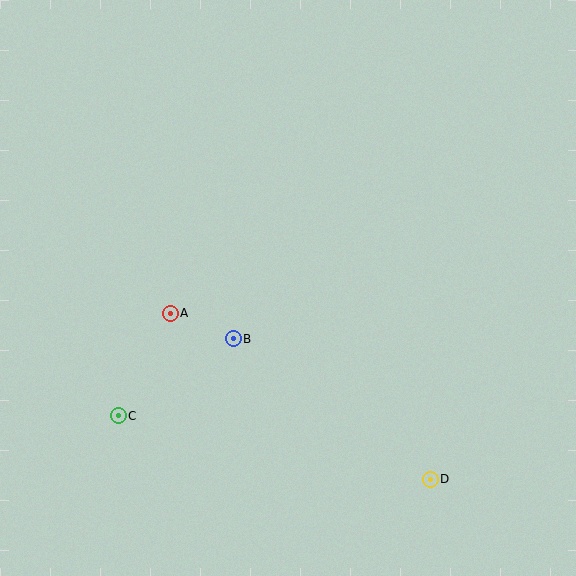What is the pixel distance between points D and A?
The distance between D and A is 308 pixels.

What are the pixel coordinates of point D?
Point D is at (430, 479).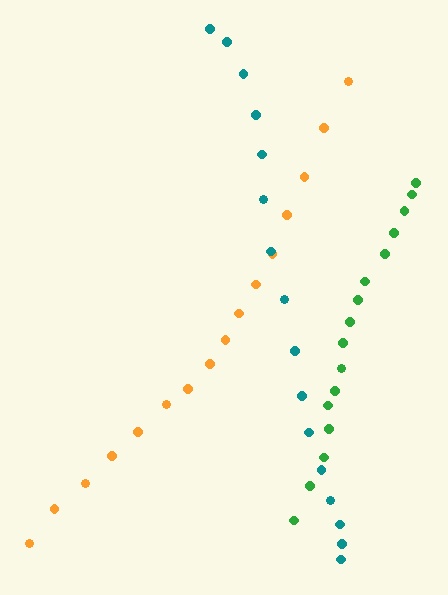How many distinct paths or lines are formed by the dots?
There are 3 distinct paths.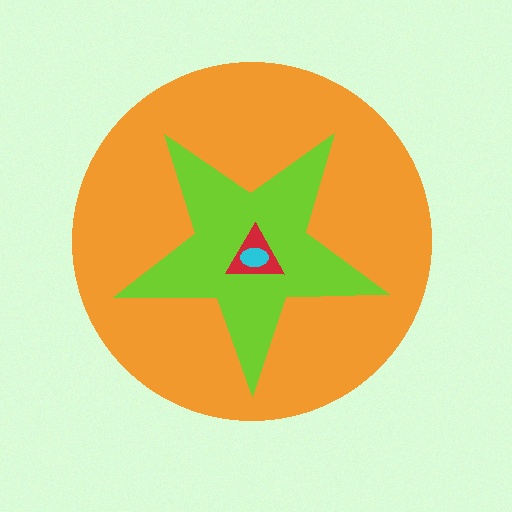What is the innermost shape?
The cyan ellipse.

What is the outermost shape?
The orange circle.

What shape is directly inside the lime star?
The red triangle.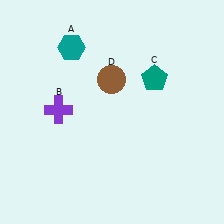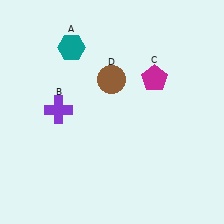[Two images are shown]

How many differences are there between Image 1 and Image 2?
There is 1 difference between the two images.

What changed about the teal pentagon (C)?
In Image 1, C is teal. In Image 2, it changed to magenta.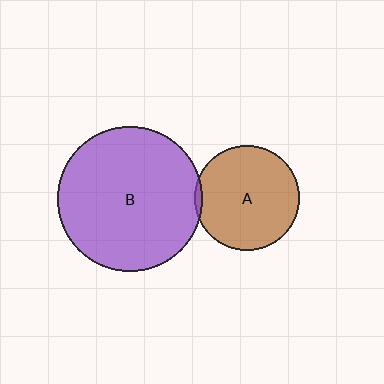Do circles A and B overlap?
Yes.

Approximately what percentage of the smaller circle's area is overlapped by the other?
Approximately 5%.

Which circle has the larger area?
Circle B (purple).